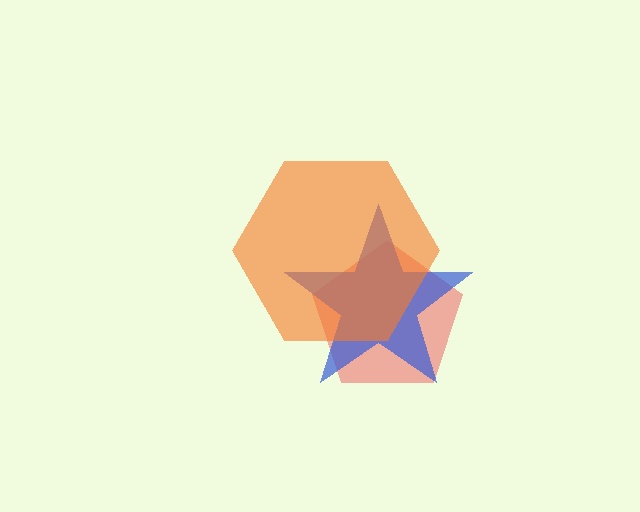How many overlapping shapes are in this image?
There are 3 overlapping shapes in the image.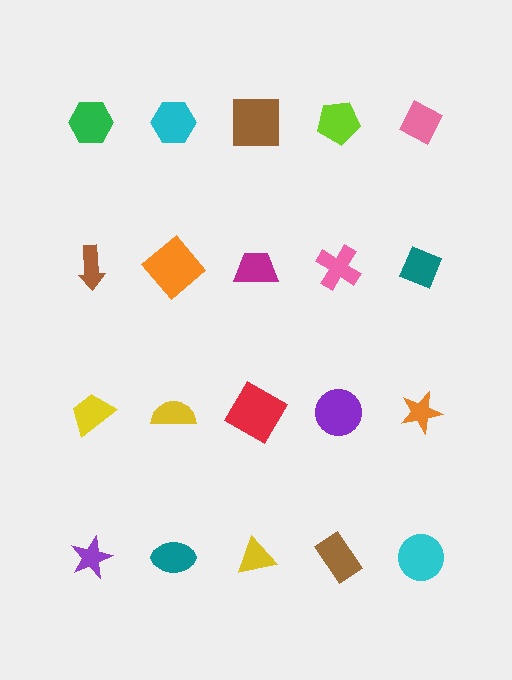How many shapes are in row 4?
5 shapes.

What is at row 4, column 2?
A teal ellipse.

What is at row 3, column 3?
A red diamond.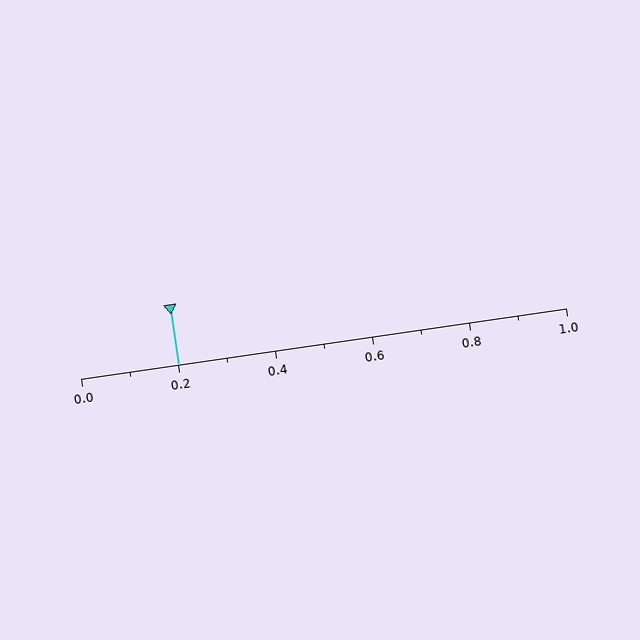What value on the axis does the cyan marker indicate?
The marker indicates approximately 0.2.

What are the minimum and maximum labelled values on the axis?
The axis runs from 0.0 to 1.0.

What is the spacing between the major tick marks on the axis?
The major ticks are spaced 0.2 apart.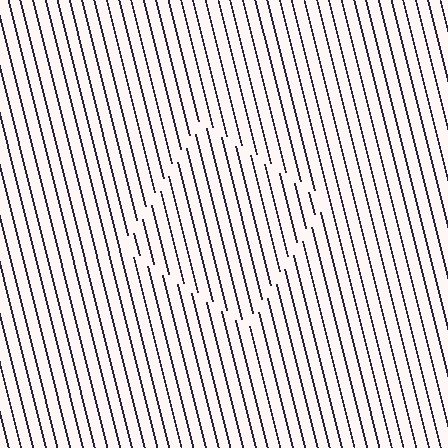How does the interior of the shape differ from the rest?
The interior of the shape contains the same grating, shifted by half a period — the contour is defined by the phase discontinuity where line-ends from the inner and outer gratings abut.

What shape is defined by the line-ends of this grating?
An illusory square. The interior of the shape contains the same grating, shifted by half a period — the contour is defined by the phase discontinuity where line-ends from the inner and outer gratings abut.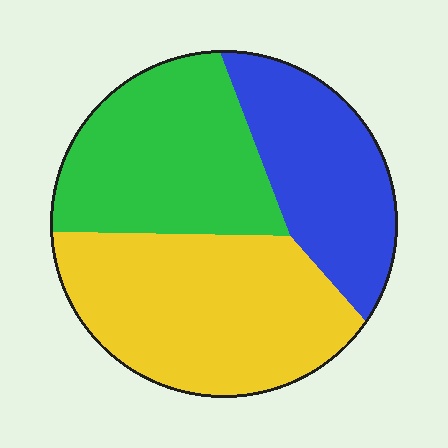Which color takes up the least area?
Blue, at roughly 25%.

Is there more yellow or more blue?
Yellow.